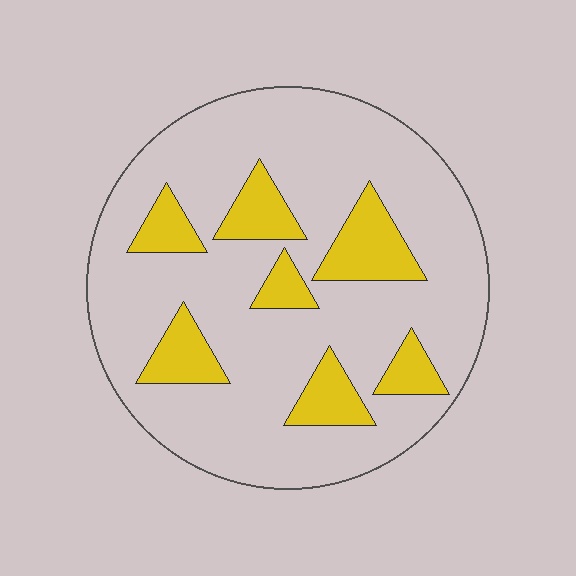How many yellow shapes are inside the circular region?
7.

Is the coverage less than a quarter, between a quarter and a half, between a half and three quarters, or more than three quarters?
Less than a quarter.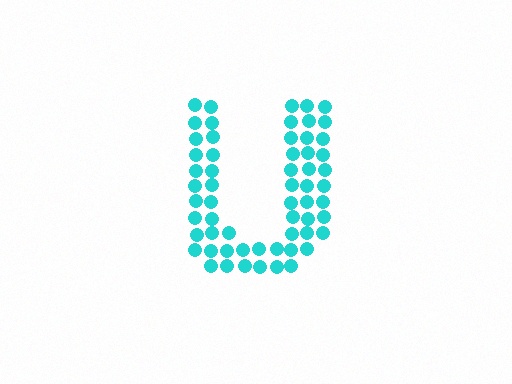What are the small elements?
The small elements are circles.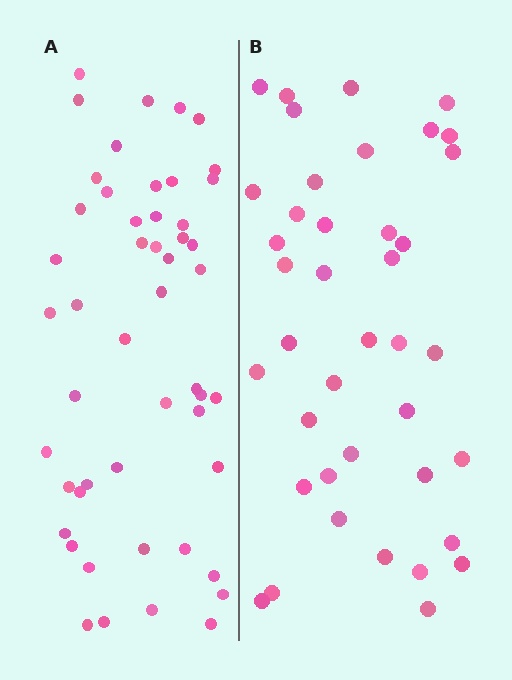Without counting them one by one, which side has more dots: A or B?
Region A (the left region) has more dots.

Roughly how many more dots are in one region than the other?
Region A has roughly 10 or so more dots than region B.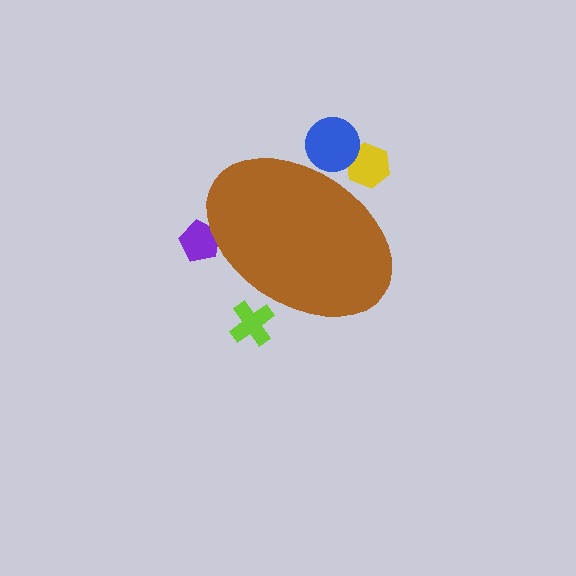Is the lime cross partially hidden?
Yes, the lime cross is partially hidden behind the brown ellipse.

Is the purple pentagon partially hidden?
Yes, the purple pentagon is partially hidden behind the brown ellipse.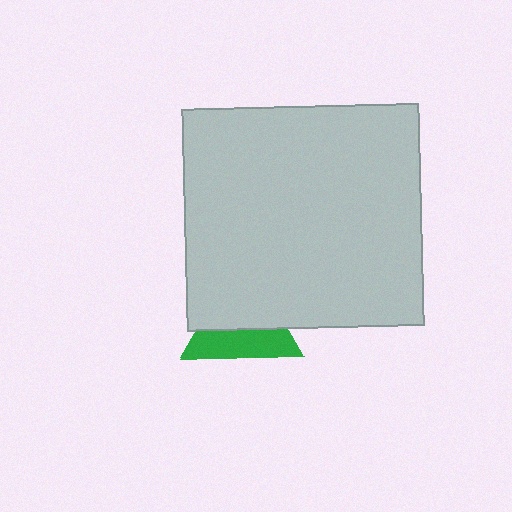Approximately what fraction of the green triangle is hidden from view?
Roughly 55% of the green triangle is hidden behind the light gray rectangle.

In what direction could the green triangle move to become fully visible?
The green triangle could move down. That would shift it out from behind the light gray rectangle entirely.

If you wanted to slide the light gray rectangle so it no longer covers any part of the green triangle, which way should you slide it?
Slide it up — that is the most direct way to separate the two shapes.